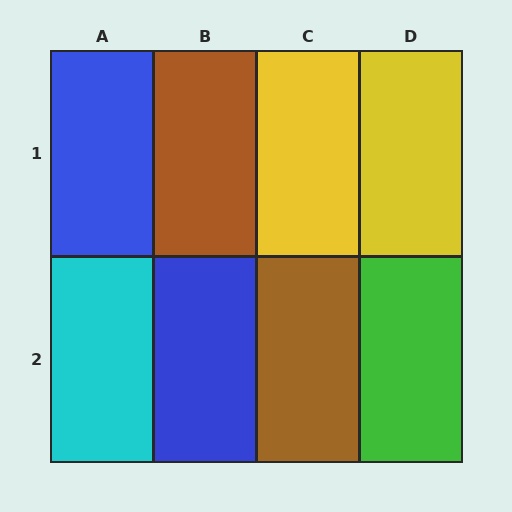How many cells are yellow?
2 cells are yellow.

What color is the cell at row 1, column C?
Yellow.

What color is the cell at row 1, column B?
Brown.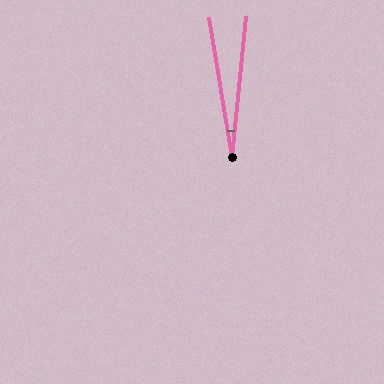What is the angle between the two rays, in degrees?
Approximately 15 degrees.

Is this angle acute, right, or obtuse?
It is acute.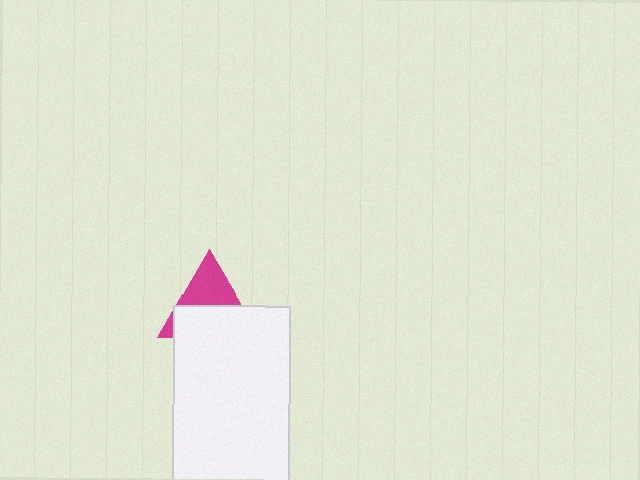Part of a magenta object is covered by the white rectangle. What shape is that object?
It is a triangle.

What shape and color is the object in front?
The object in front is a white rectangle.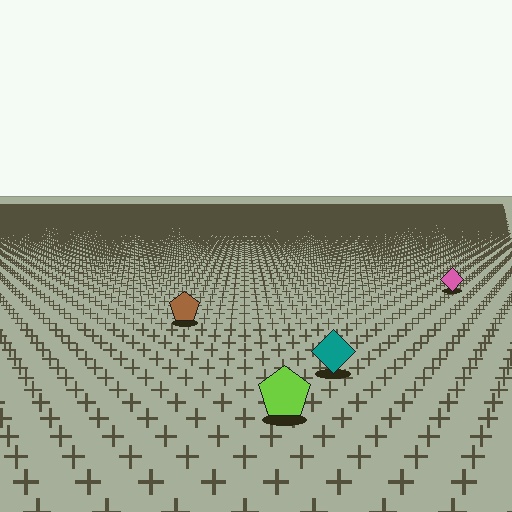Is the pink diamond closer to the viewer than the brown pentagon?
No. The brown pentagon is closer — you can tell from the texture gradient: the ground texture is coarser near it.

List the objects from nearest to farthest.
From nearest to farthest: the lime pentagon, the teal diamond, the brown pentagon, the pink diamond.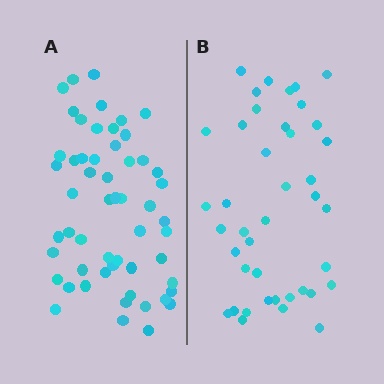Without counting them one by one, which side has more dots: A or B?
Region A (the left region) has more dots.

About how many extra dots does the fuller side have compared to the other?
Region A has approximately 15 more dots than region B.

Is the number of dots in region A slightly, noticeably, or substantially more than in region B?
Region A has noticeably more, but not dramatically so. The ratio is roughly 1.3 to 1.